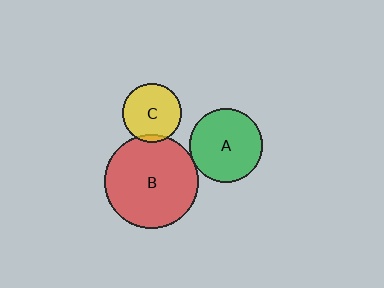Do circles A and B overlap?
Yes.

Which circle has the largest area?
Circle B (red).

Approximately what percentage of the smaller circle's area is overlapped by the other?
Approximately 5%.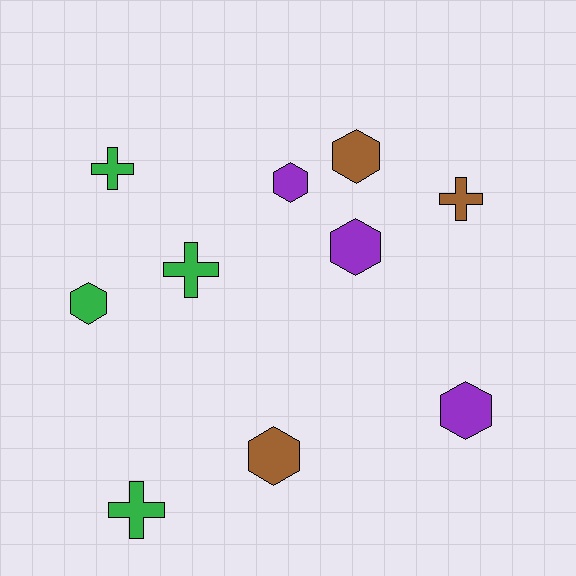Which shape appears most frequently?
Hexagon, with 6 objects.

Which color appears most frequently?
Green, with 4 objects.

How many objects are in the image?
There are 10 objects.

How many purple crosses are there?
There are no purple crosses.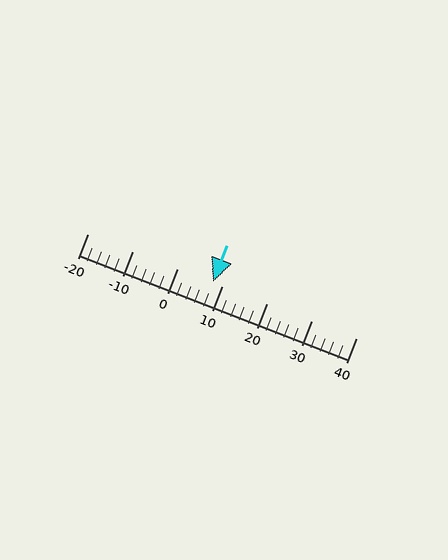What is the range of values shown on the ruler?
The ruler shows values from -20 to 40.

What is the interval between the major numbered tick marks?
The major tick marks are spaced 10 units apart.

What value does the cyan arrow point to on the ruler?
The cyan arrow points to approximately 8.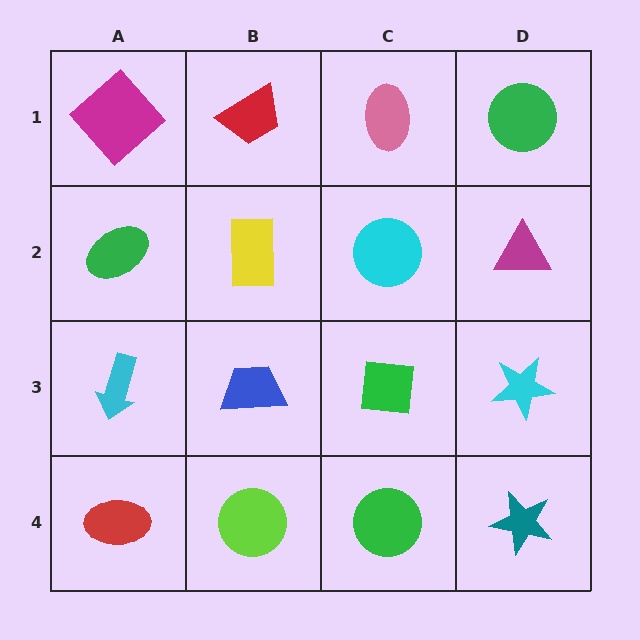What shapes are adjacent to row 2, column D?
A green circle (row 1, column D), a cyan star (row 3, column D), a cyan circle (row 2, column C).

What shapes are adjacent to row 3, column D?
A magenta triangle (row 2, column D), a teal star (row 4, column D), a green square (row 3, column C).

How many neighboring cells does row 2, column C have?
4.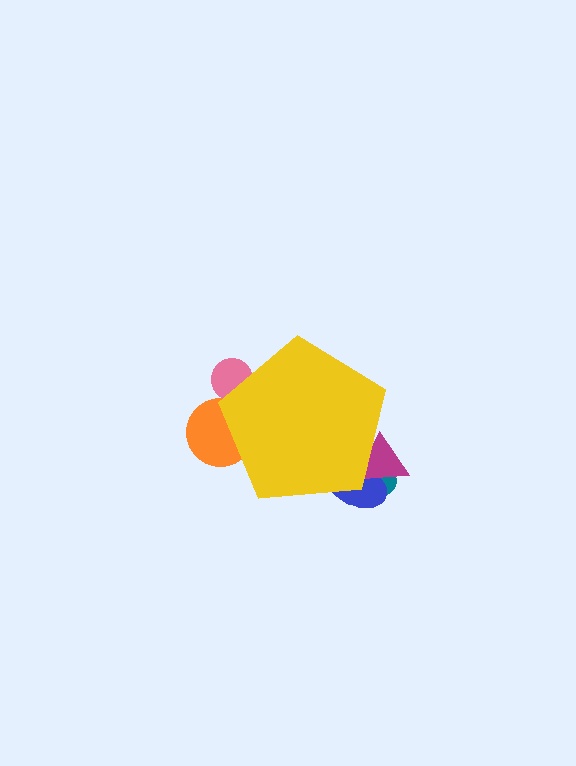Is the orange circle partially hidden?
Yes, the orange circle is partially hidden behind the yellow pentagon.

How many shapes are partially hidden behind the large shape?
5 shapes are partially hidden.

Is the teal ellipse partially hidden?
Yes, the teal ellipse is partially hidden behind the yellow pentagon.